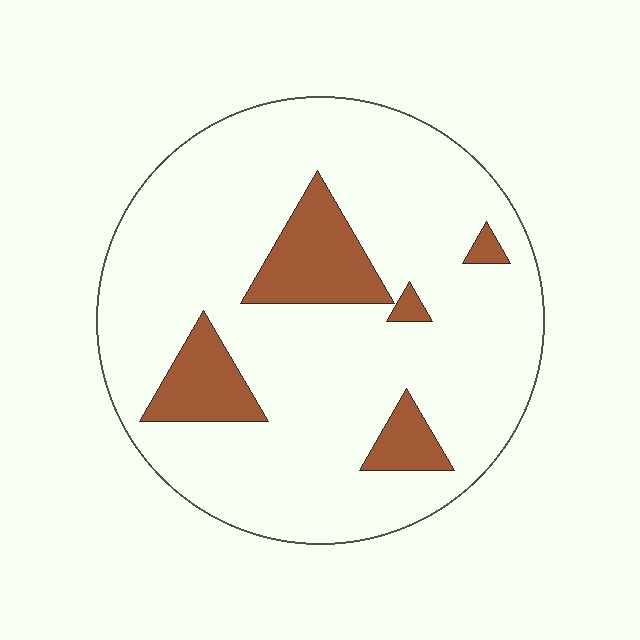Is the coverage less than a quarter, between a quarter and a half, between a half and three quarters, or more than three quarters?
Less than a quarter.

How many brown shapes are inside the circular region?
5.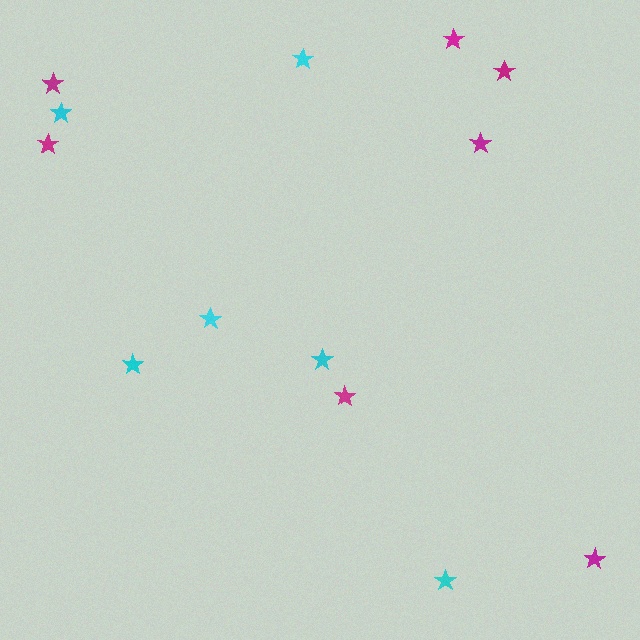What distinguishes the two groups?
There are 2 groups: one group of magenta stars (7) and one group of cyan stars (6).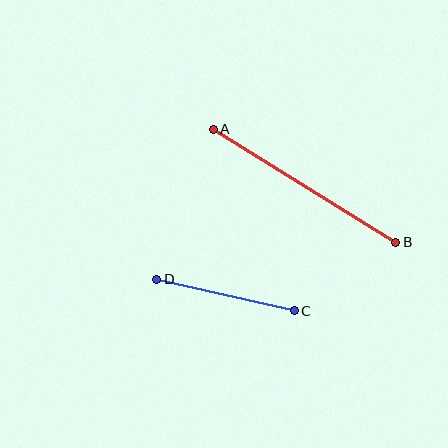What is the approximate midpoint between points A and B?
The midpoint is at approximately (304, 186) pixels.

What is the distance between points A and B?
The distance is approximately 215 pixels.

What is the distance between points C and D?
The distance is approximately 141 pixels.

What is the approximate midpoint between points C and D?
The midpoint is at approximately (226, 295) pixels.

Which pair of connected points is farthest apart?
Points A and B are farthest apart.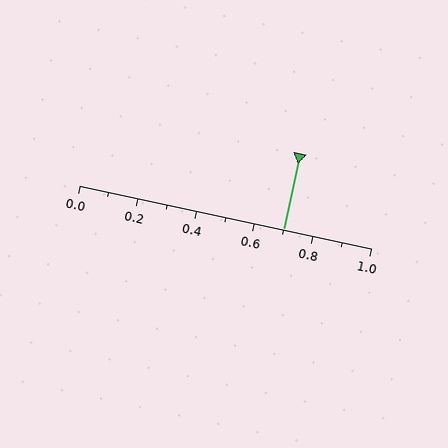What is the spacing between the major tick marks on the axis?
The major ticks are spaced 0.2 apart.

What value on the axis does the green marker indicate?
The marker indicates approximately 0.7.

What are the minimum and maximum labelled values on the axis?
The axis runs from 0.0 to 1.0.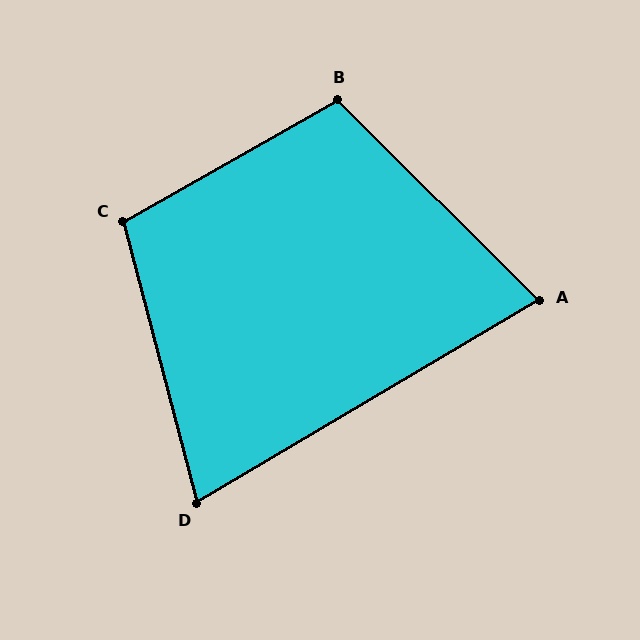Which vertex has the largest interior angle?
B, at approximately 106 degrees.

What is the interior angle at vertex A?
Approximately 75 degrees (acute).